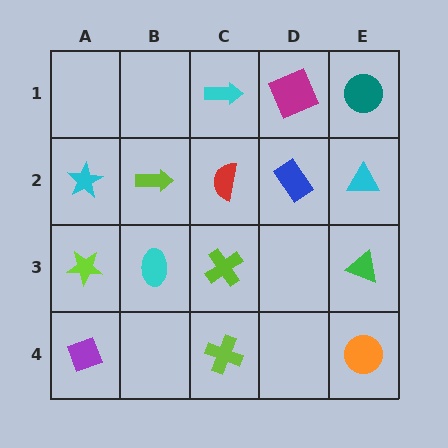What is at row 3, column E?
A green triangle.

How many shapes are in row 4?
3 shapes.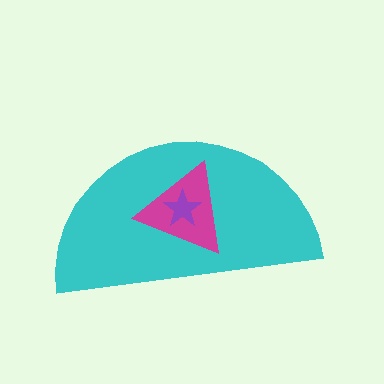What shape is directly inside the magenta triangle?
The purple star.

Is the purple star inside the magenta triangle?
Yes.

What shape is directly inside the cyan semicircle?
The magenta triangle.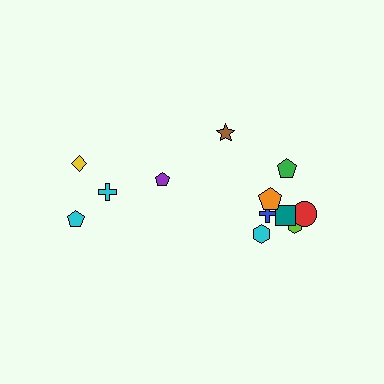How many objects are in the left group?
There are 4 objects.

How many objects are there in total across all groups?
There are 12 objects.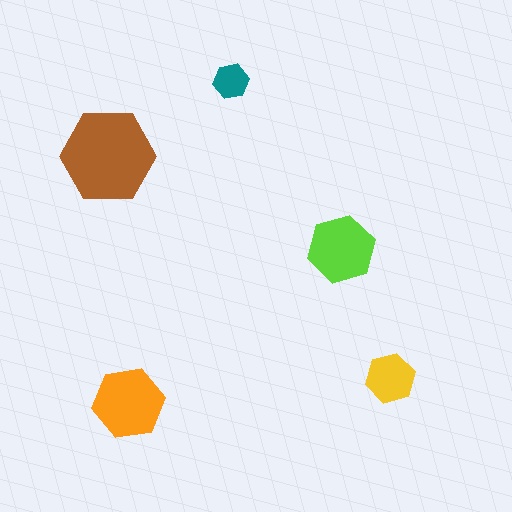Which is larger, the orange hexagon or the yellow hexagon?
The orange one.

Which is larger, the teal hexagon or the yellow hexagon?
The yellow one.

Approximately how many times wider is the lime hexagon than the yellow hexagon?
About 1.5 times wider.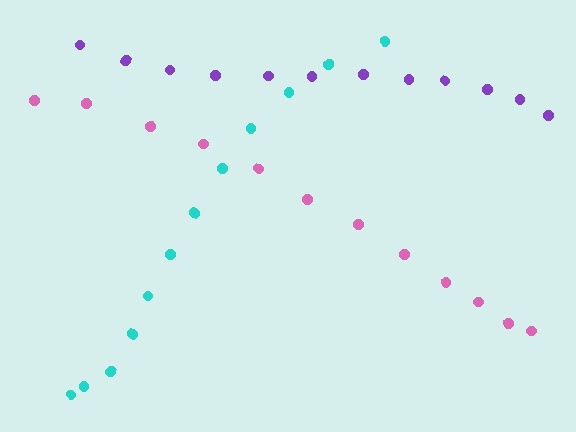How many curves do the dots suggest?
There are 3 distinct paths.